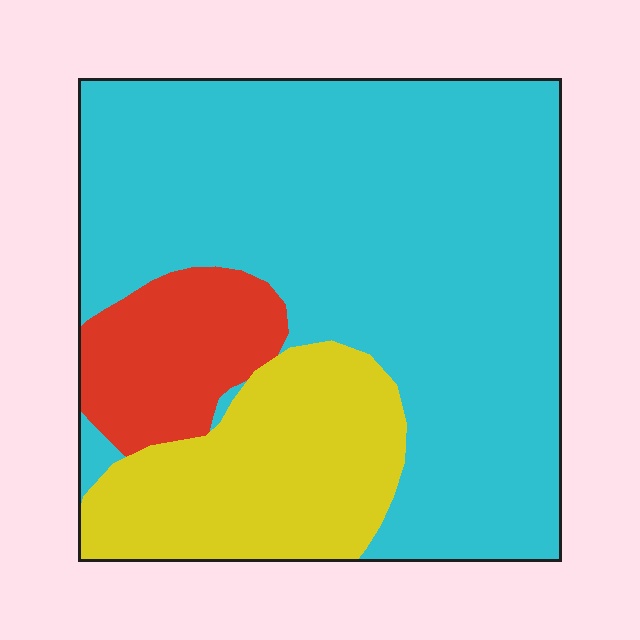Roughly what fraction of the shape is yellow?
Yellow takes up about one fifth (1/5) of the shape.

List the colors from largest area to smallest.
From largest to smallest: cyan, yellow, red.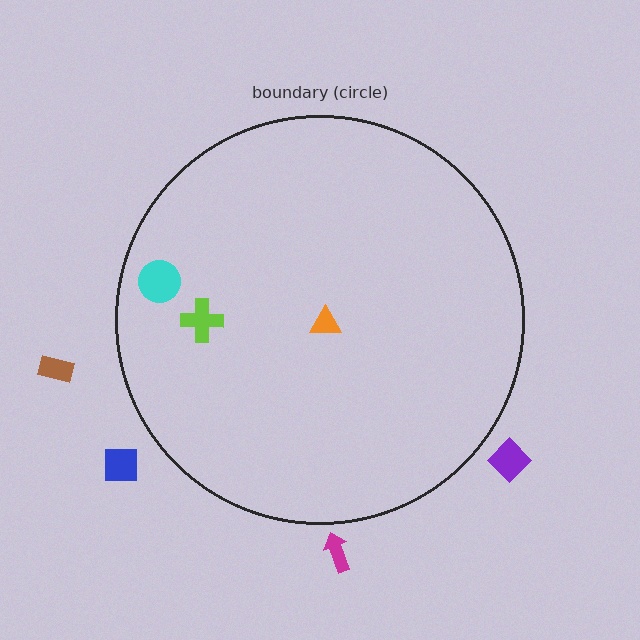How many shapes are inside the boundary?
3 inside, 4 outside.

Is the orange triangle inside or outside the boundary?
Inside.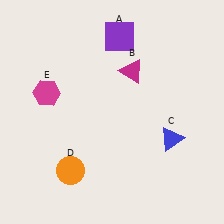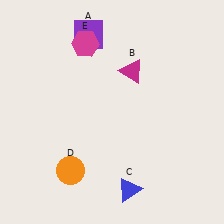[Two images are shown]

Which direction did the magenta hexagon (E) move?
The magenta hexagon (E) moved up.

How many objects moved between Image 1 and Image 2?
3 objects moved between the two images.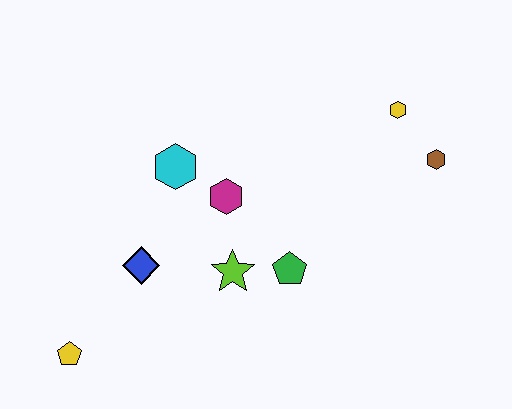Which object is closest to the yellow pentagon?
The blue diamond is closest to the yellow pentagon.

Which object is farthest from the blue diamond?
The brown hexagon is farthest from the blue diamond.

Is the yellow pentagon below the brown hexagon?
Yes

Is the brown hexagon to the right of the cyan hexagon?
Yes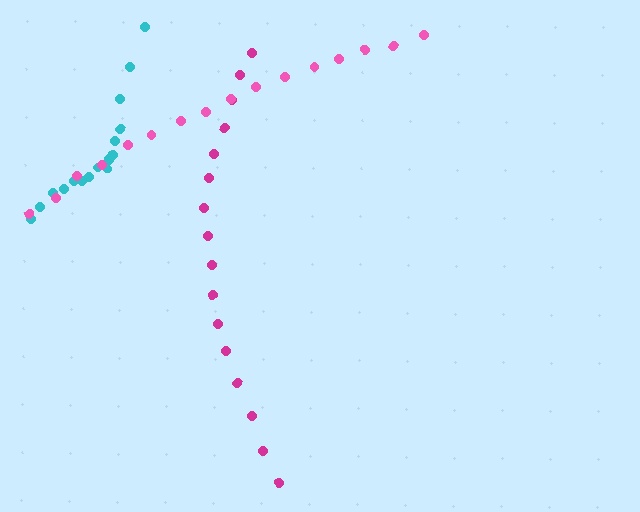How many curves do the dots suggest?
There are 3 distinct paths.